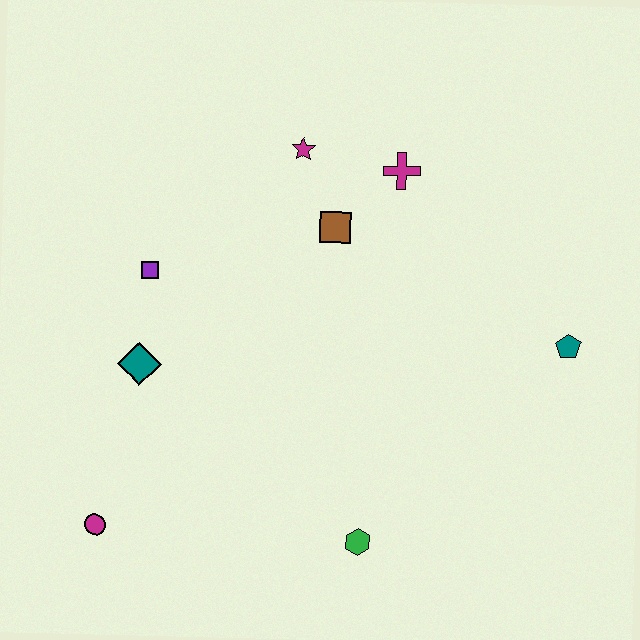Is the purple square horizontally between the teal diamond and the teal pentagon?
Yes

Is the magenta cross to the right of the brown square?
Yes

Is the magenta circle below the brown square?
Yes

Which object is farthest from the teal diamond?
The teal pentagon is farthest from the teal diamond.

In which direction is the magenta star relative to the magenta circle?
The magenta star is above the magenta circle.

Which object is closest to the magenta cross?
The brown square is closest to the magenta cross.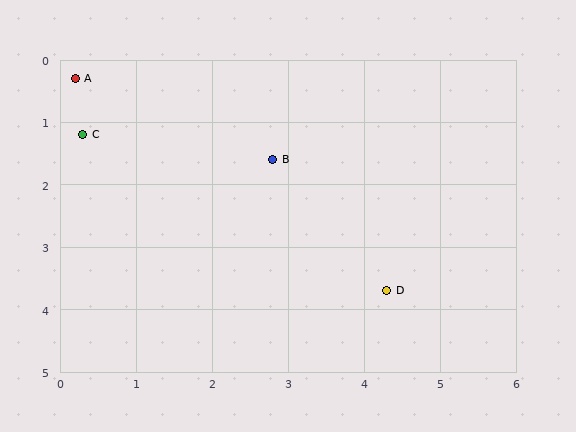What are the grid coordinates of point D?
Point D is at approximately (4.3, 3.7).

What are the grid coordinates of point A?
Point A is at approximately (0.2, 0.3).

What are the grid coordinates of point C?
Point C is at approximately (0.3, 1.2).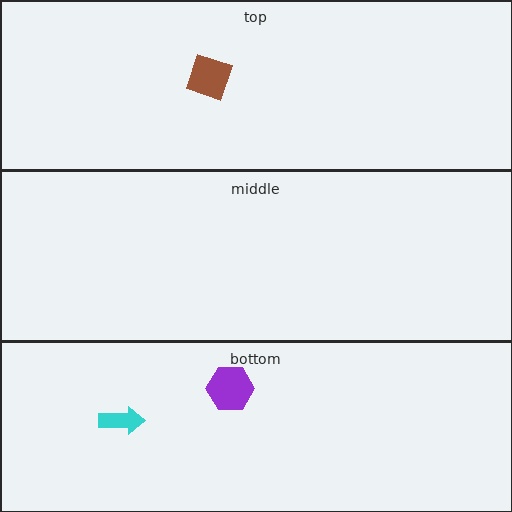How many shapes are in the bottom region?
2.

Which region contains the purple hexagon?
The bottom region.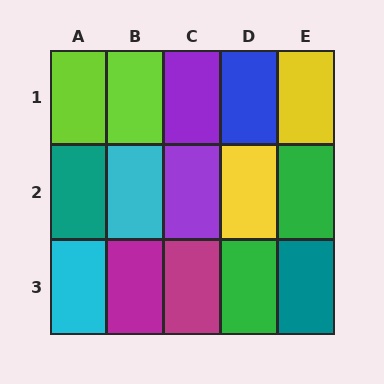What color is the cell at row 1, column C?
Purple.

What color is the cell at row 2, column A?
Teal.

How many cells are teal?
2 cells are teal.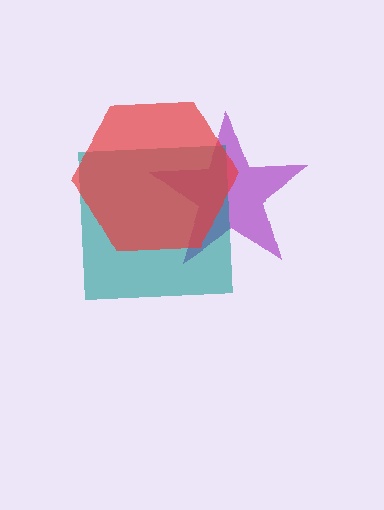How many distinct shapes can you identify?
There are 3 distinct shapes: a purple star, a teal square, a red hexagon.